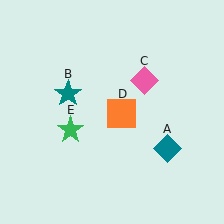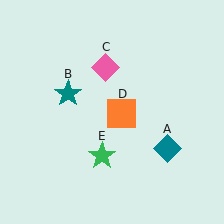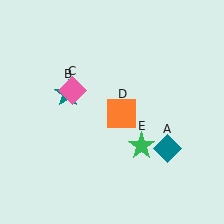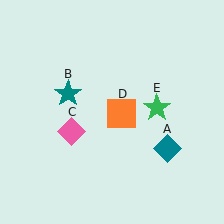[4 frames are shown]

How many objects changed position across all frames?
2 objects changed position: pink diamond (object C), green star (object E).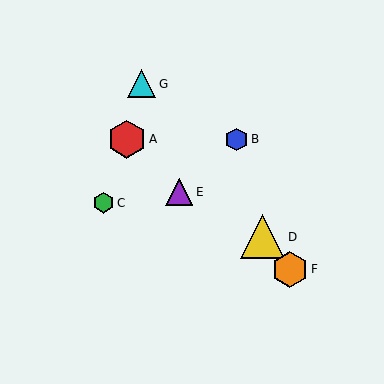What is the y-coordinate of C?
Object C is at y≈203.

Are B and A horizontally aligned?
Yes, both are at y≈139.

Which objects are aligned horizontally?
Objects A, B are aligned horizontally.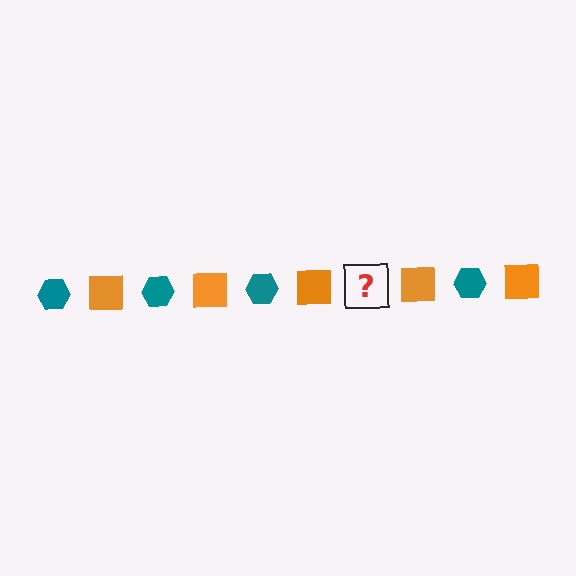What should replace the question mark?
The question mark should be replaced with a teal hexagon.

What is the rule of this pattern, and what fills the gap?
The rule is that the pattern alternates between teal hexagon and orange square. The gap should be filled with a teal hexagon.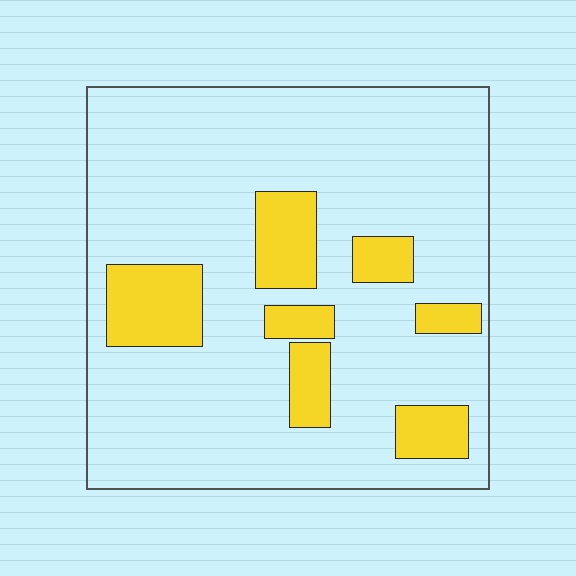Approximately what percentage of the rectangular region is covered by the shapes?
Approximately 20%.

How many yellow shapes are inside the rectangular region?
7.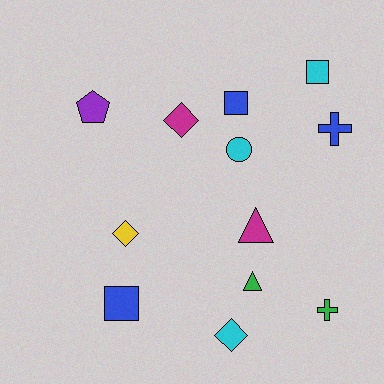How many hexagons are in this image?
There are no hexagons.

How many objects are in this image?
There are 12 objects.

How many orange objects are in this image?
There are no orange objects.